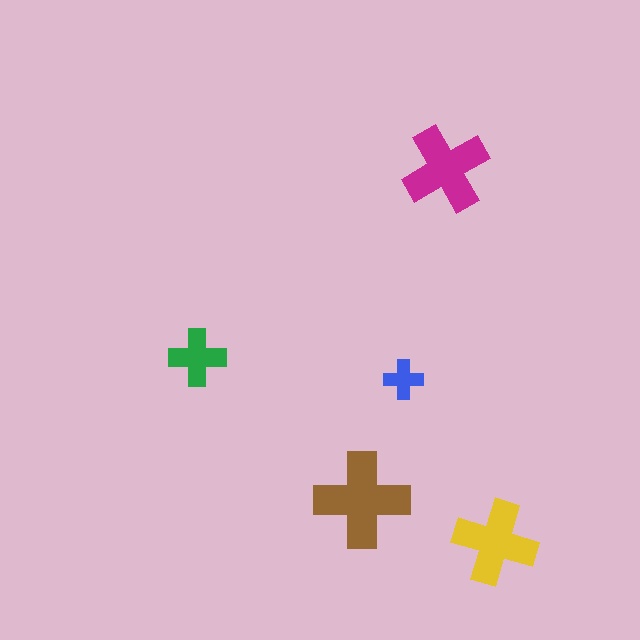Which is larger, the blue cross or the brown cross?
The brown one.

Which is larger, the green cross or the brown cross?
The brown one.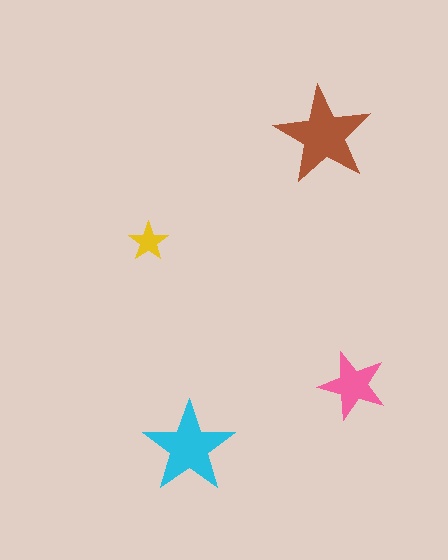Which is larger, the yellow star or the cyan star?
The cyan one.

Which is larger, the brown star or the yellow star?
The brown one.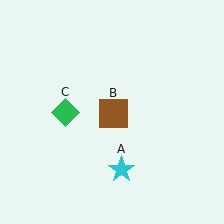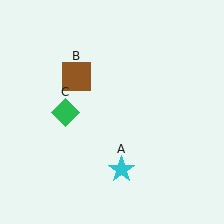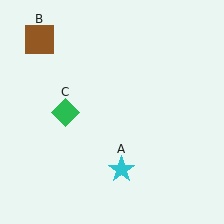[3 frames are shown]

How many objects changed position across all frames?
1 object changed position: brown square (object B).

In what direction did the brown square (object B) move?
The brown square (object B) moved up and to the left.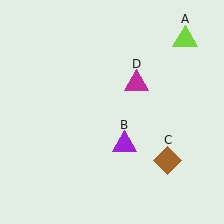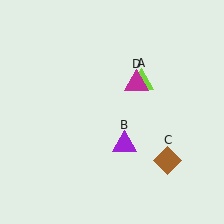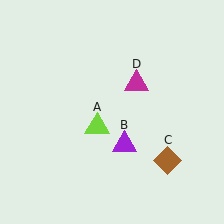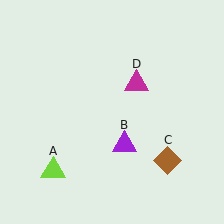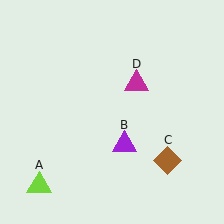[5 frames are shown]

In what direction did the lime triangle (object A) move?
The lime triangle (object A) moved down and to the left.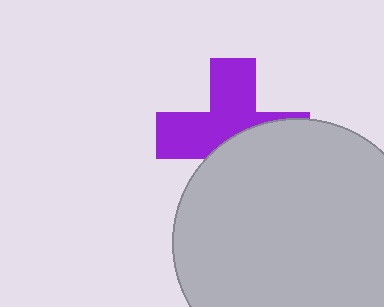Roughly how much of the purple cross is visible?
About half of it is visible (roughly 55%).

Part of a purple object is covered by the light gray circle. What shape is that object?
It is a cross.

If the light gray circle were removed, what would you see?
You would see the complete purple cross.